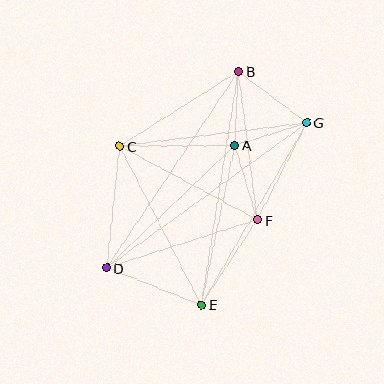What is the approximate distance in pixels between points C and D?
The distance between C and D is approximately 122 pixels.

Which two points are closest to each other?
Points A and B are closest to each other.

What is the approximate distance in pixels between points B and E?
The distance between B and E is approximately 236 pixels.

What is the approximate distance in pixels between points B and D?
The distance between B and D is approximately 237 pixels.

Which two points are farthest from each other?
Points D and G are farthest from each other.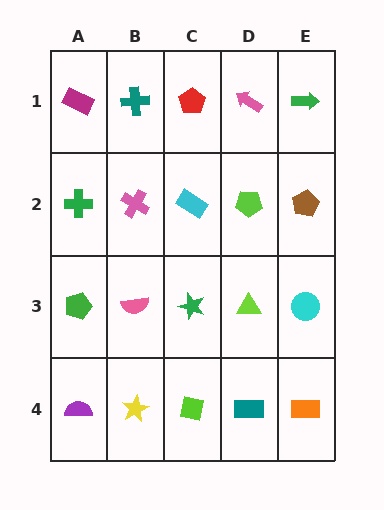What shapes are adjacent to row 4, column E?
A cyan circle (row 3, column E), a teal rectangle (row 4, column D).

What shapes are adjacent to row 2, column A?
A magenta rectangle (row 1, column A), a green pentagon (row 3, column A), a pink cross (row 2, column B).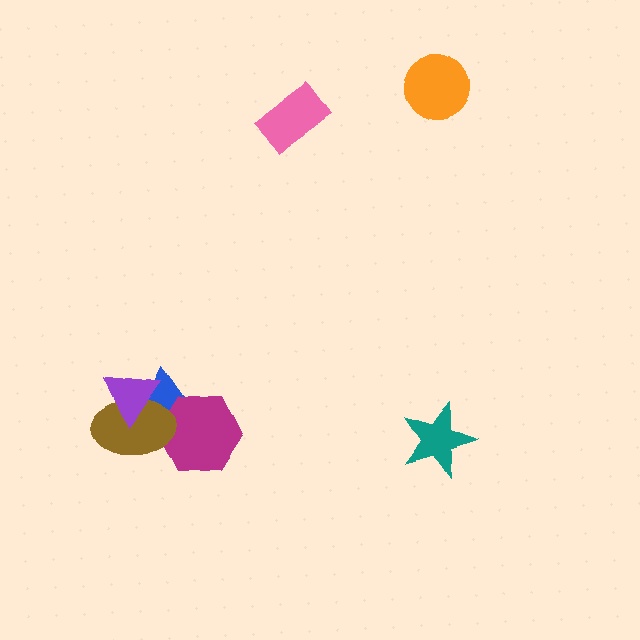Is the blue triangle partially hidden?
Yes, it is partially covered by another shape.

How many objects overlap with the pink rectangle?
0 objects overlap with the pink rectangle.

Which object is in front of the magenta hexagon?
The brown ellipse is in front of the magenta hexagon.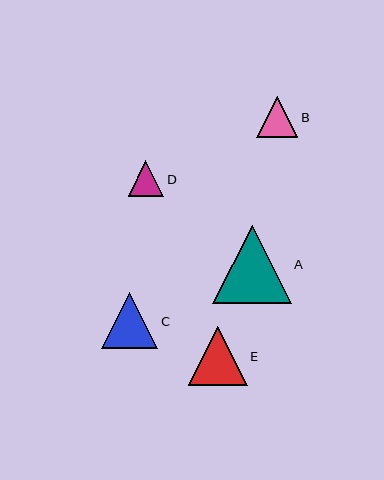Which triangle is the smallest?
Triangle D is the smallest with a size of approximately 36 pixels.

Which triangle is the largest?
Triangle A is the largest with a size of approximately 79 pixels.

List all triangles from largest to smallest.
From largest to smallest: A, E, C, B, D.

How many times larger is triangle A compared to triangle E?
Triangle A is approximately 1.3 times the size of triangle E.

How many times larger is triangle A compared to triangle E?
Triangle A is approximately 1.3 times the size of triangle E.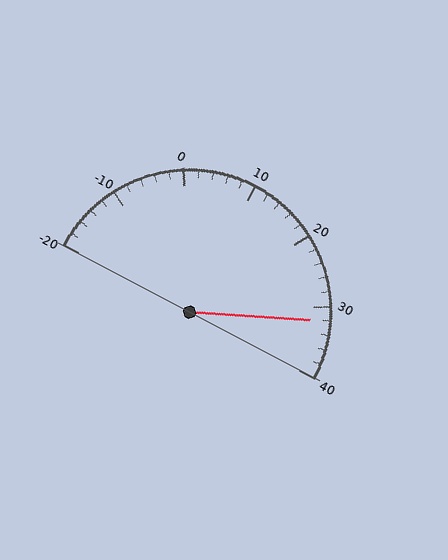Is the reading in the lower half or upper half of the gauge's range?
The reading is in the upper half of the range (-20 to 40).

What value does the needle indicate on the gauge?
The needle indicates approximately 32.